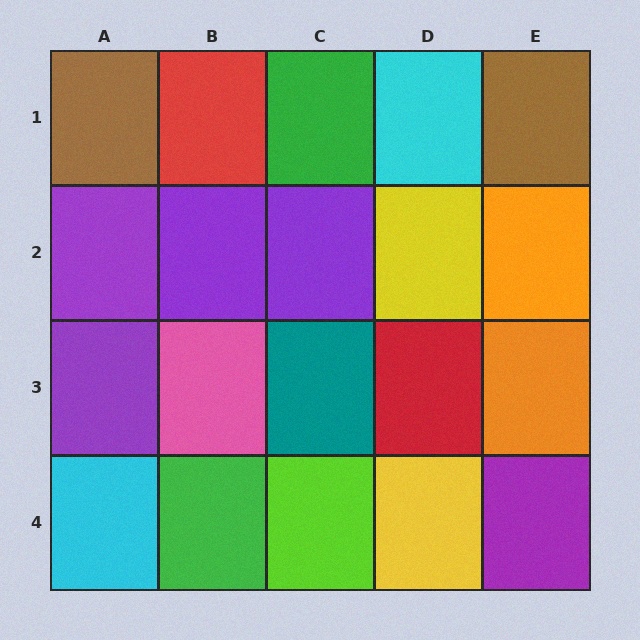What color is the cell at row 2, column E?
Orange.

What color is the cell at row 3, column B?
Pink.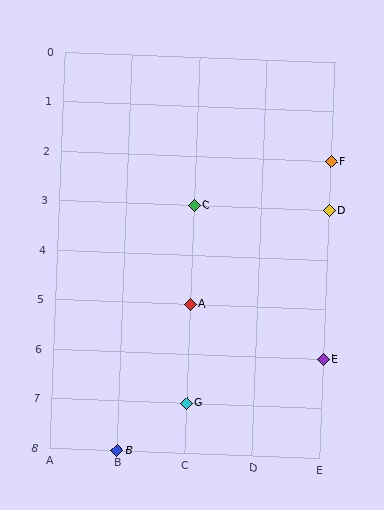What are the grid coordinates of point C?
Point C is at grid coordinates (C, 3).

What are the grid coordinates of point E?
Point E is at grid coordinates (E, 6).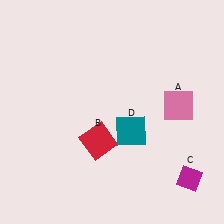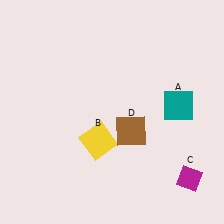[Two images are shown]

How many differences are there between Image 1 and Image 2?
There are 3 differences between the two images.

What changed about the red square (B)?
In Image 1, B is red. In Image 2, it changed to yellow.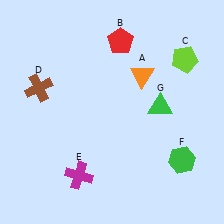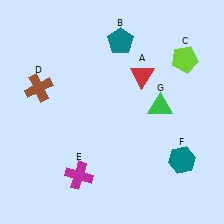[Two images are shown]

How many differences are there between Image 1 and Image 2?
There are 3 differences between the two images.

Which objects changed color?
A changed from orange to red. B changed from red to teal. F changed from green to teal.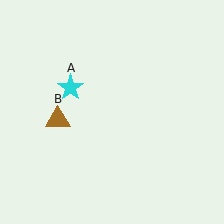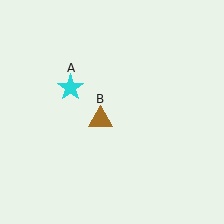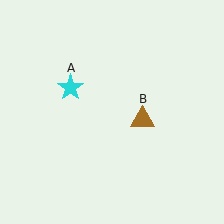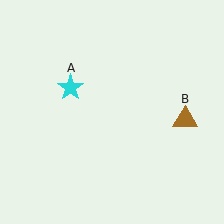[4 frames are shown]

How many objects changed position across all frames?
1 object changed position: brown triangle (object B).